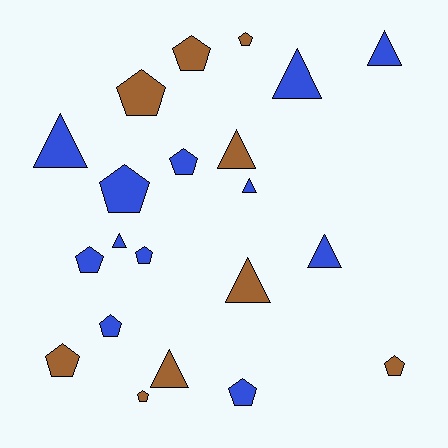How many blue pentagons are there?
There are 6 blue pentagons.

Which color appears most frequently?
Blue, with 12 objects.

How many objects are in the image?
There are 21 objects.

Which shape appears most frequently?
Pentagon, with 12 objects.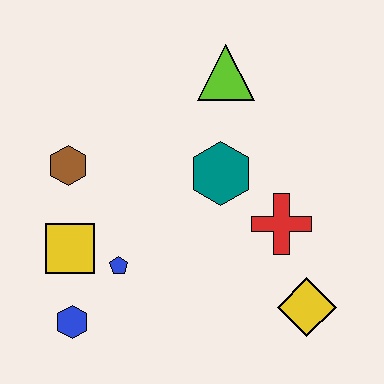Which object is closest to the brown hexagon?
The yellow square is closest to the brown hexagon.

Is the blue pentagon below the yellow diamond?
No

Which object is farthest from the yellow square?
The yellow diamond is farthest from the yellow square.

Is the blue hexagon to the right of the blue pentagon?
No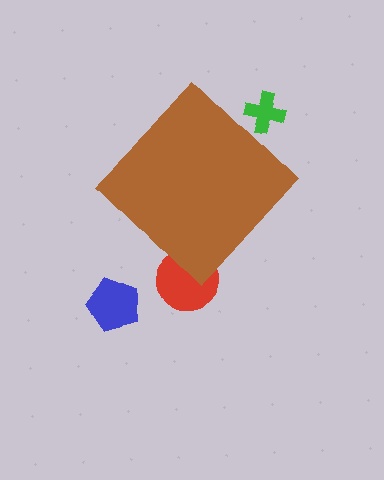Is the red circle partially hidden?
Yes, the red circle is partially hidden behind the brown diamond.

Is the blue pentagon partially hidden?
No, the blue pentagon is fully visible.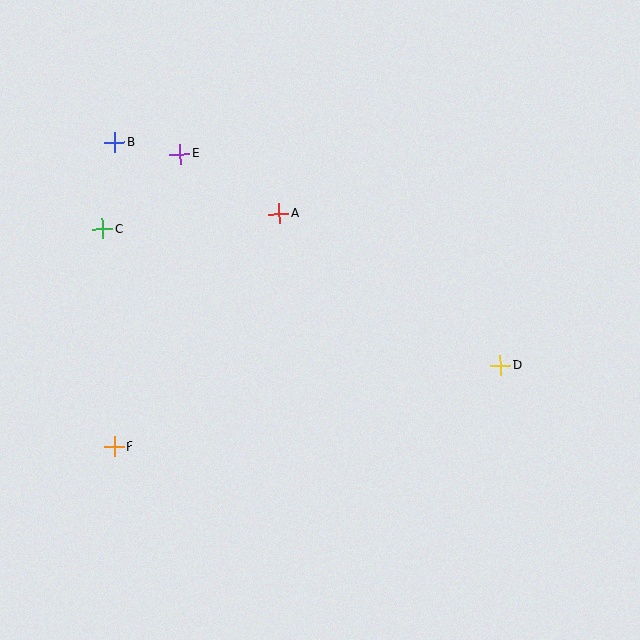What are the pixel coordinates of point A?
Point A is at (279, 214).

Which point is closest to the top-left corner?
Point B is closest to the top-left corner.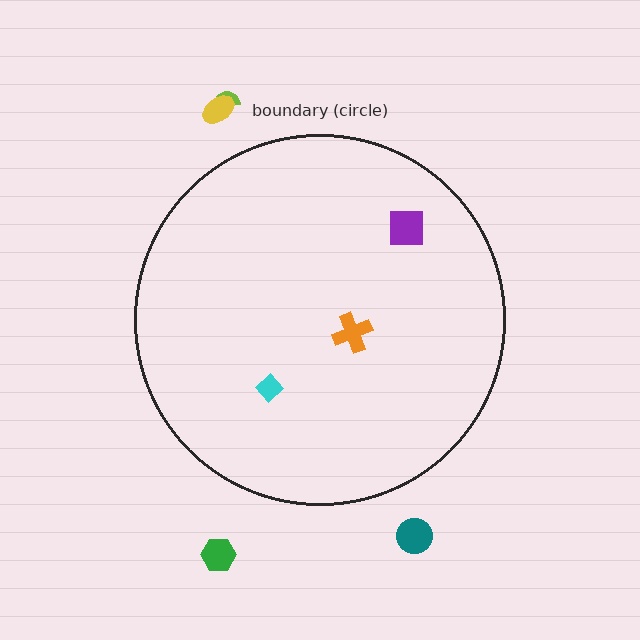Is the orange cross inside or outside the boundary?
Inside.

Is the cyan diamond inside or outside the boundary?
Inside.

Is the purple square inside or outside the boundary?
Inside.